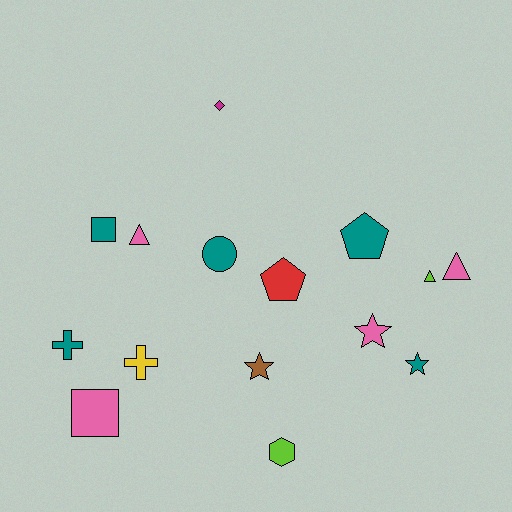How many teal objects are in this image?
There are 5 teal objects.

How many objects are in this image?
There are 15 objects.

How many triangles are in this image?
There are 3 triangles.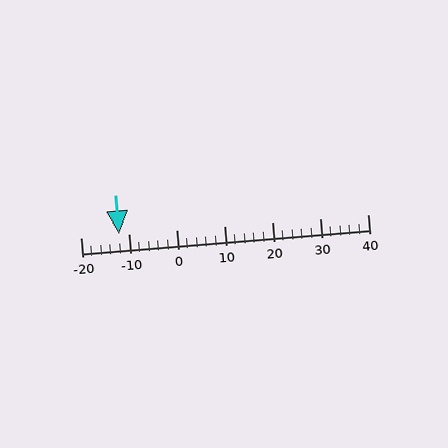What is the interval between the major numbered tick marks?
The major tick marks are spaced 10 units apart.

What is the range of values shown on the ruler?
The ruler shows values from -20 to 40.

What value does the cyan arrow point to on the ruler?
The cyan arrow points to approximately -12.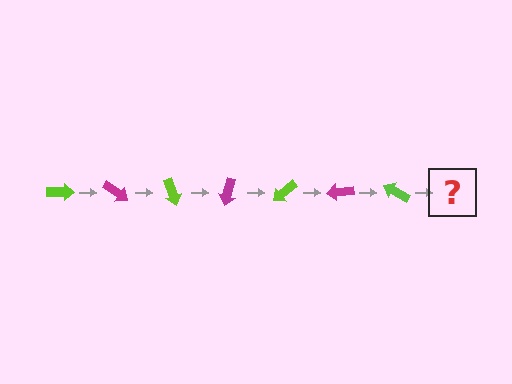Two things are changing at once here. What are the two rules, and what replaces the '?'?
The two rules are that it rotates 35 degrees each step and the color cycles through lime and magenta. The '?' should be a magenta arrow, rotated 245 degrees from the start.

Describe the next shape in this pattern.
It should be a magenta arrow, rotated 245 degrees from the start.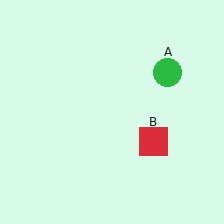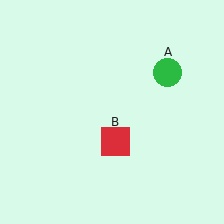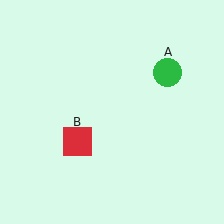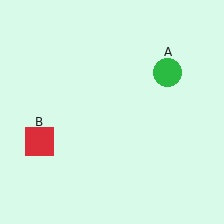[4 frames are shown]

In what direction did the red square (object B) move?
The red square (object B) moved left.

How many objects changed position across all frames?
1 object changed position: red square (object B).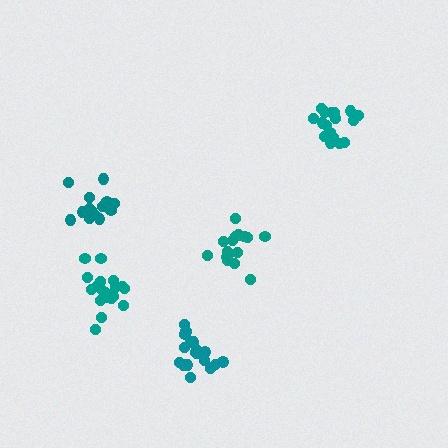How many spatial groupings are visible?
There are 5 spatial groupings.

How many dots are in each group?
Group 1: 19 dots, Group 2: 20 dots, Group 3: 14 dots, Group 4: 16 dots, Group 5: 19 dots (88 total).